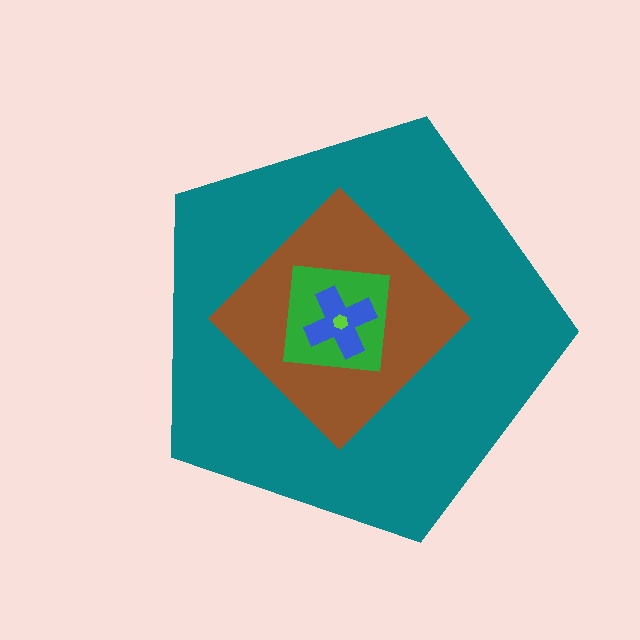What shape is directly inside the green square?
The blue cross.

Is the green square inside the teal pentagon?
Yes.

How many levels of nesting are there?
5.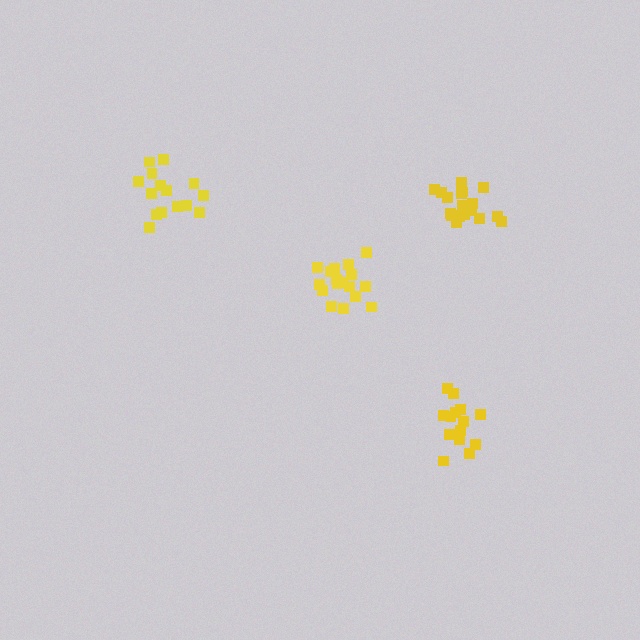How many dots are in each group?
Group 1: 15 dots, Group 2: 20 dots, Group 3: 15 dots, Group 4: 18 dots (68 total).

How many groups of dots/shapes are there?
There are 4 groups.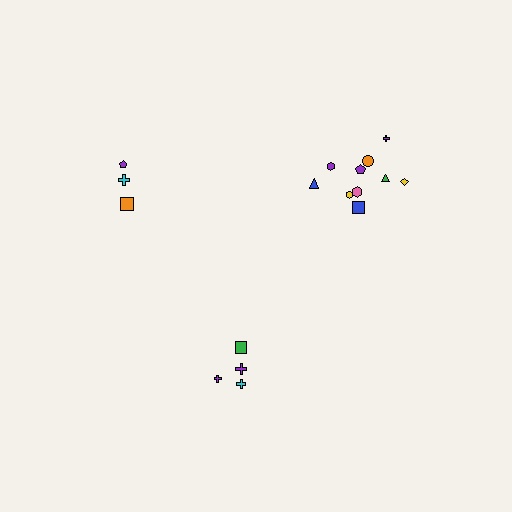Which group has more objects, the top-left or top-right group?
The top-right group.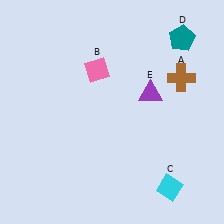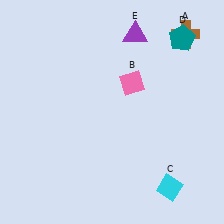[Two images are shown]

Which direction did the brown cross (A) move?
The brown cross (A) moved up.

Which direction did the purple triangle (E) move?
The purple triangle (E) moved up.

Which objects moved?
The objects that moved are: the brown cross (A), the pink diamond (B), the purple triangle (E).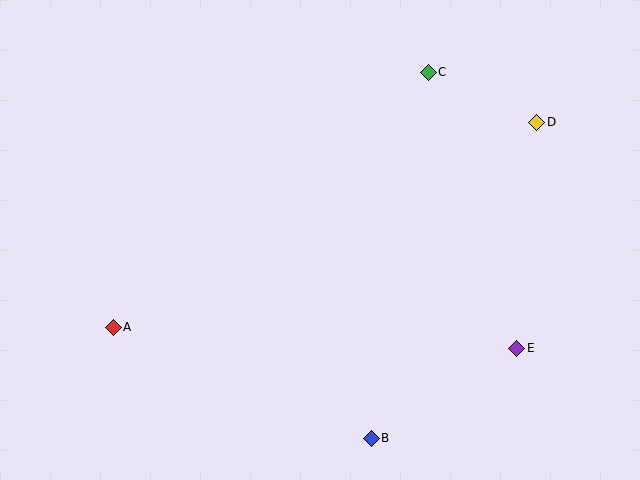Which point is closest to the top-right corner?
Point D is closest to the top-right corner.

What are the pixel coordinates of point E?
Point E is at (517, 348).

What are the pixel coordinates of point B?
Point B is at (371, 438).